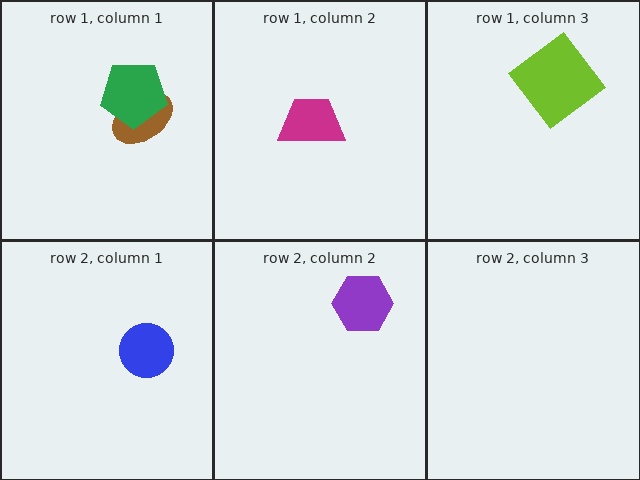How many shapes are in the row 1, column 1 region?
2.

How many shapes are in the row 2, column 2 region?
1.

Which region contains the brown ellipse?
The row 1, column 1 region.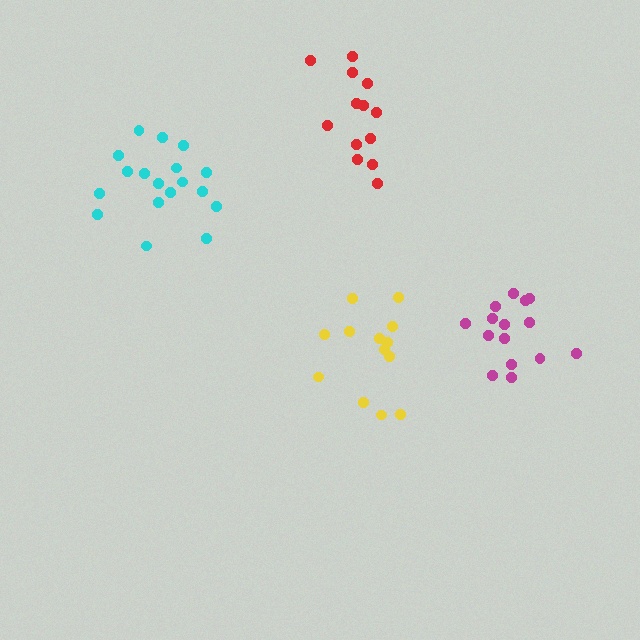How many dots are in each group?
Group 1: 13 dots, Group 2: 13 dots, Group 3: 15 dots, Group 4: 18 dots (59 total).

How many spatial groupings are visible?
There are 4 spatial groupings.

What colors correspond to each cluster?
The clusters are colored: red, yellow, magenta, cyan.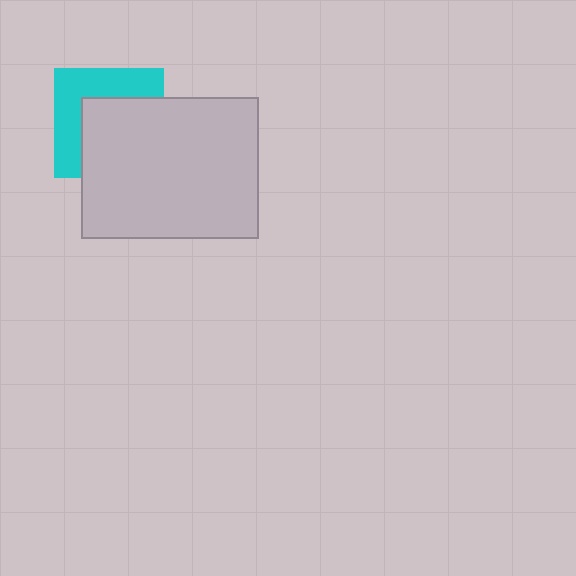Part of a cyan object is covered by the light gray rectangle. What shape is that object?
It is a square.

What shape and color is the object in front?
The object in front is a light gray rectangle.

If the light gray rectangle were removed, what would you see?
You would see the complete cyan square.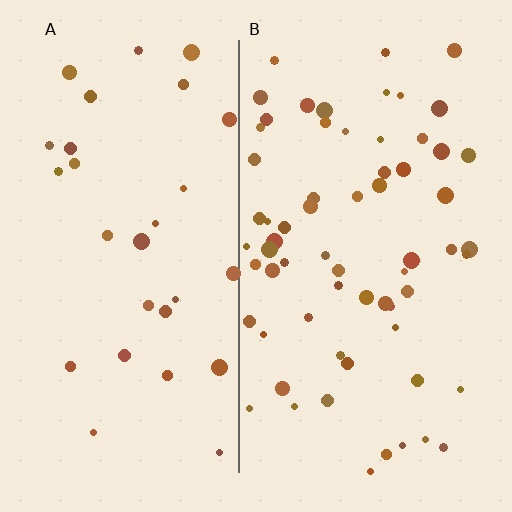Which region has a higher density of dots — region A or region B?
B (the right).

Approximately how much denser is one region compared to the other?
Approximately 2.3× — region B over region A.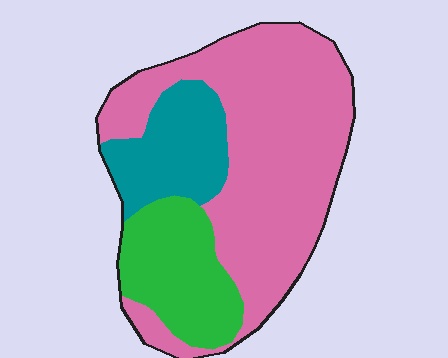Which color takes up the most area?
Pink, at roughly 60%.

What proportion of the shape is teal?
Teal covers 18% of the shape.